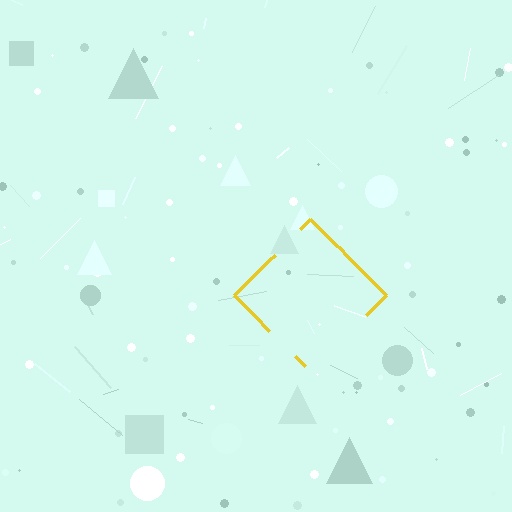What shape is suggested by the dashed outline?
The dashed outline suggests a diamond.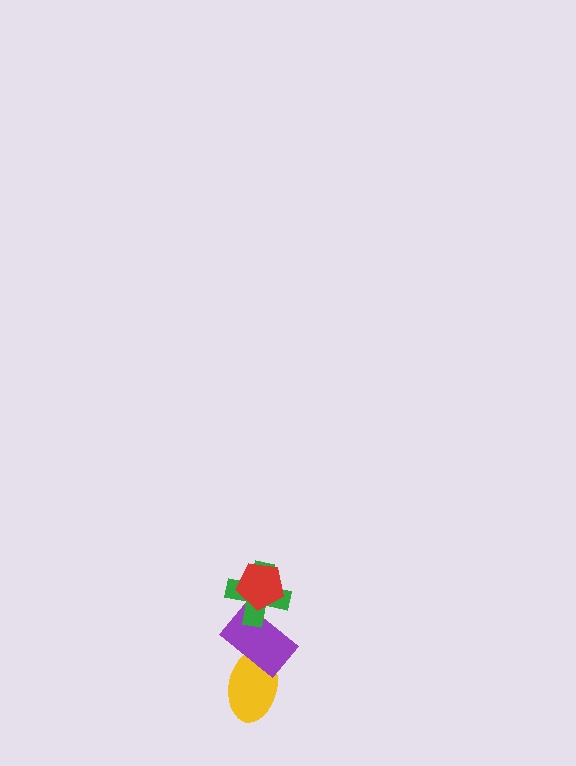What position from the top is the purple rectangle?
The purple rectangle is 3rd from the top.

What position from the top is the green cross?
The green cross is 2nd from the top.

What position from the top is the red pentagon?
The red pentagon is 1st from the top.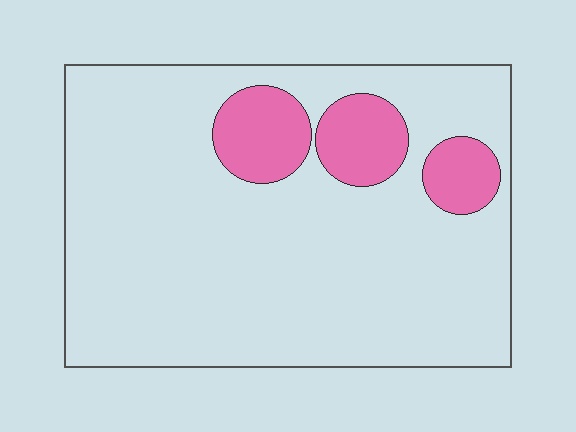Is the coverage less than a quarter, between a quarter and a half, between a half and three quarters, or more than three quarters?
Less than a quarter.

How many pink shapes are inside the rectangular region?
3.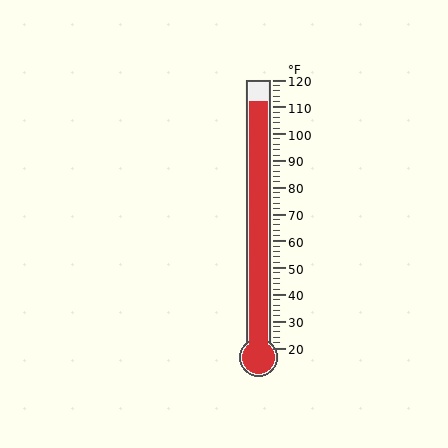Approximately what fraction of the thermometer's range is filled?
The thermometer is filled to approximately 90% of its range.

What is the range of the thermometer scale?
The thermometer scale ranges from 20°F to 120°F.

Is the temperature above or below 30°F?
The temperature is above 30°F.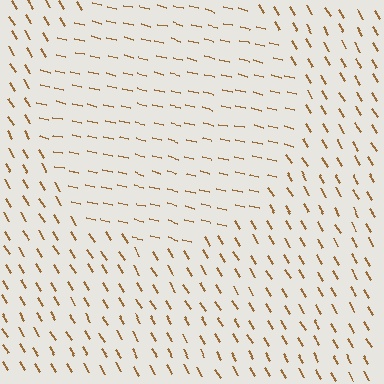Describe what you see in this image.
The image is filled with small brown line segments. A circle region in the image has lines oriented differently from the surrounding lines, creating a visible texture boundary.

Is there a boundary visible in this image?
Yes, there is a texture boundary formed by a change in line orientation.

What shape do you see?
I see a circle.